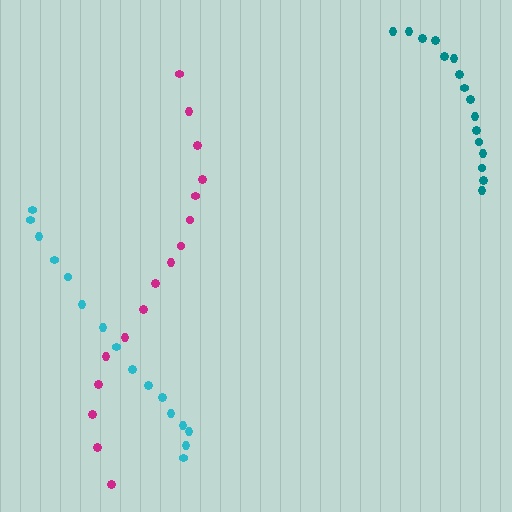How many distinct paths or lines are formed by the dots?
There are 3 distinct paths.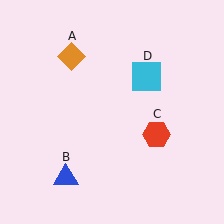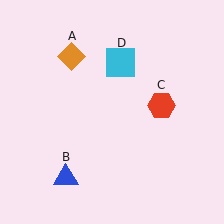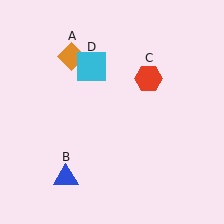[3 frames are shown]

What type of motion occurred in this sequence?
The red hexagon (object C), cyan square (object D) rotated counterclockwise around the center of the scene.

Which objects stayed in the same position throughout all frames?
Orange diamond (object A) and blue triangle (object B) remained stationary.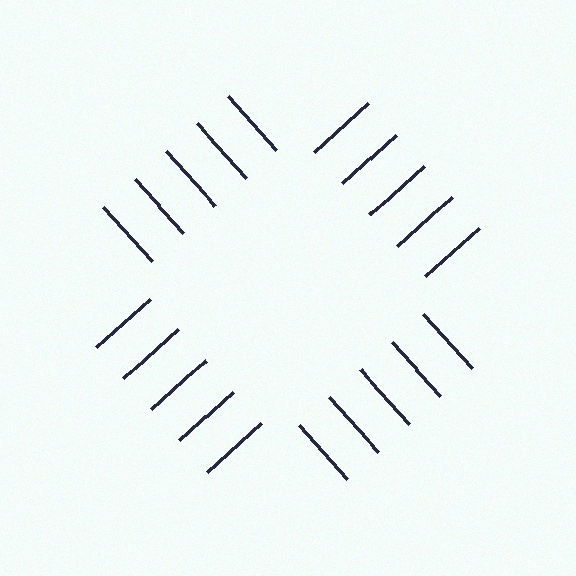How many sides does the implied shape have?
4 sides — the line-ends trace a square.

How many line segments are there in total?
20 — 5 along each of the 4 edges.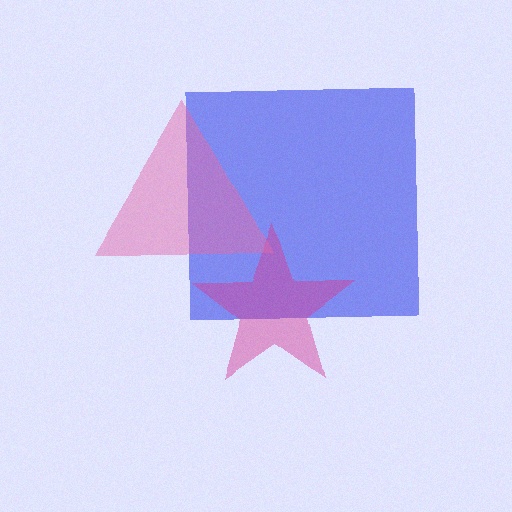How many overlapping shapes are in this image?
There are 3 overlapping shapes in the image.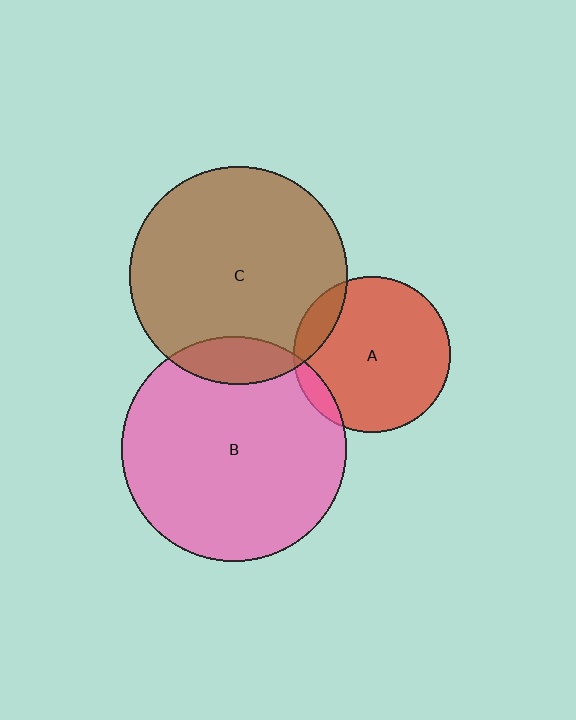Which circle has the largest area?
Circle B (pink).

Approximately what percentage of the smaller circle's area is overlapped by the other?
Approximately 10%.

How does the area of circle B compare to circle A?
Approximately 2.1 times.